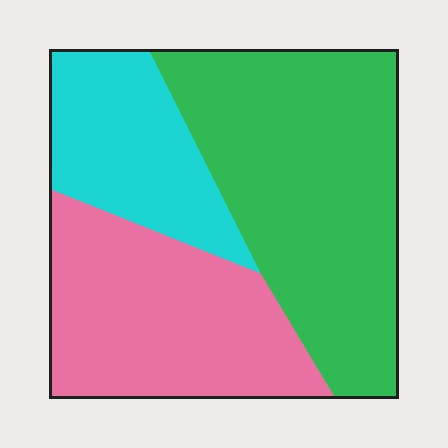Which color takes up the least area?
Cyan, at roughly 20%.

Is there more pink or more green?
Green.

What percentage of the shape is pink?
Pink takes up about one third (1/3) of the shape.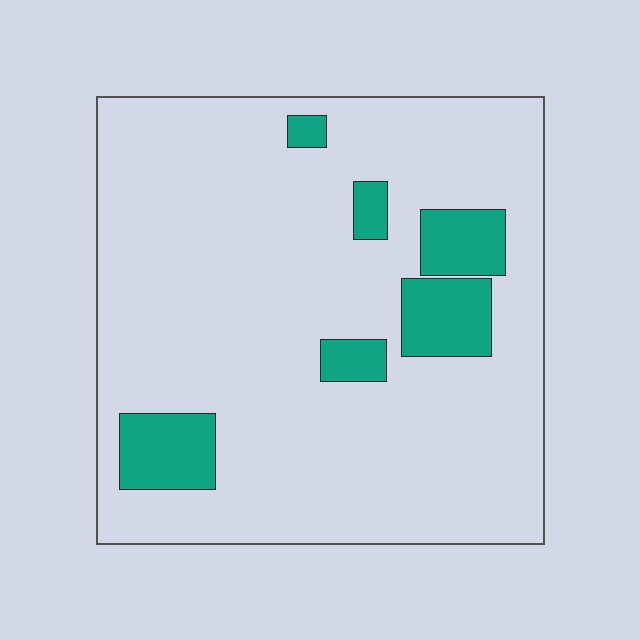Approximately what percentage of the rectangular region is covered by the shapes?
Approximately 15%.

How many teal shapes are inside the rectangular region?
6.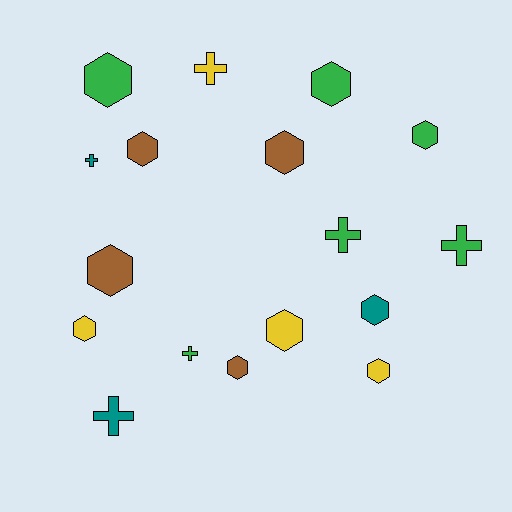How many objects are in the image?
There are 17 objects.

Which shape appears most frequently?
Hexagon, with 11 objects.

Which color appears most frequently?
Green, with 6 objects.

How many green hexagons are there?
There are 3 green hexagons.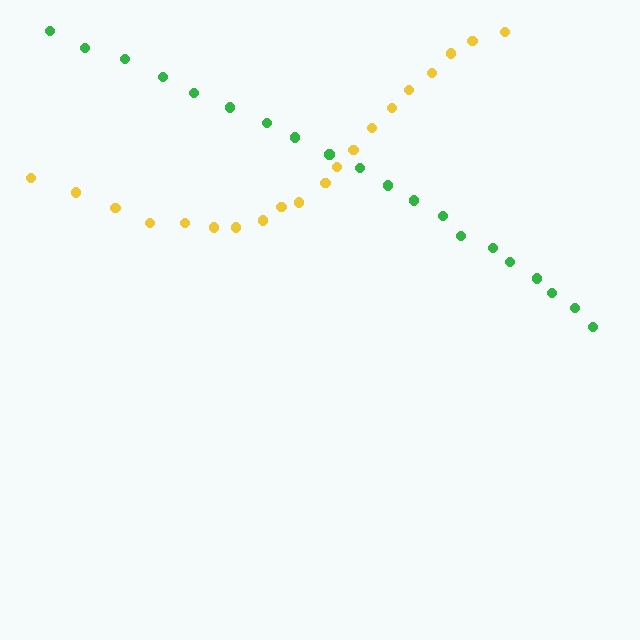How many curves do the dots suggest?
There are 2 distinct paths.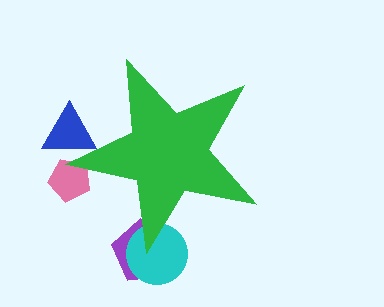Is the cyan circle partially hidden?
Yes, the cyan circle is partially hidden behind the green star.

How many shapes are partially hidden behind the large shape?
4 shapes are partially hidden.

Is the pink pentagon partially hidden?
Yes, the pink pentagon is partially hidden behind the green star.